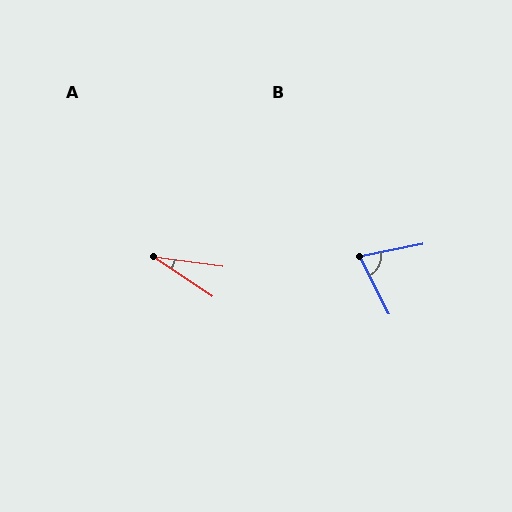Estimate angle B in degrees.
Approximately 73 degrees.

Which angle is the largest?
B, at approximately 73 degrees.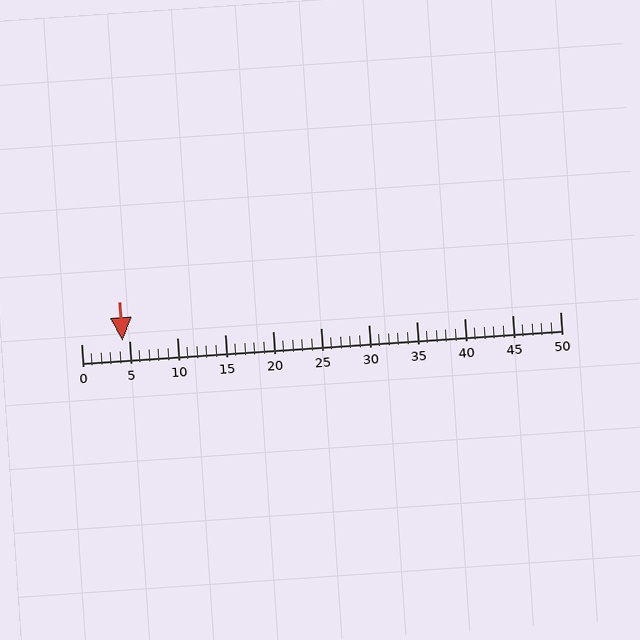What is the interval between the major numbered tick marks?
The major tick marks are spaced 5 units apart.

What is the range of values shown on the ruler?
The ruler shows values from 0 to 50.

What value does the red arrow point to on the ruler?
The red arrow points to approximately 4.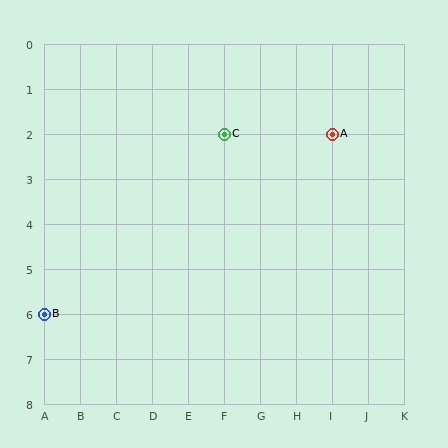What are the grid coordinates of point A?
Point A is at grid coordinates (I, 2).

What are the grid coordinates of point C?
Point C is at grid coordinates (F, 2).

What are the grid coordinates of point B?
Point B is at grid coordinates (A, 6).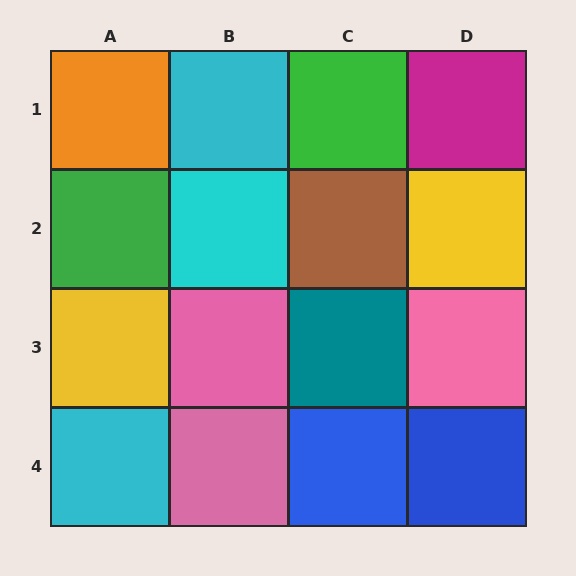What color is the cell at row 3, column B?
Pink.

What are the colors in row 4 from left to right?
Cyan, pink, blue, blue.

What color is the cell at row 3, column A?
Yellow.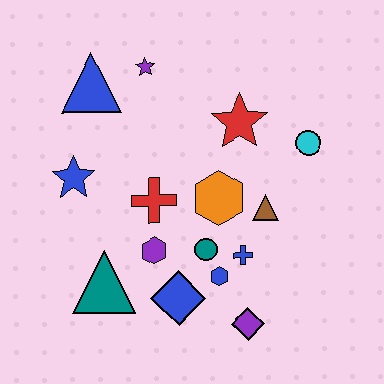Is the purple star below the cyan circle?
No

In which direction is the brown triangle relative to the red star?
The brown triangle is below the red star.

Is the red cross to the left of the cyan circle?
Yes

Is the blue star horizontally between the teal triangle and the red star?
No